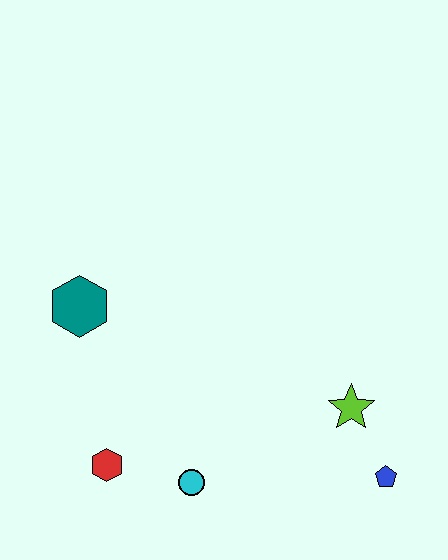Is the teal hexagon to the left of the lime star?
Yes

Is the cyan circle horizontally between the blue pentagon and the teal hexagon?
Yes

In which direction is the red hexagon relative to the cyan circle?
The red hexagon is to the left of the cyan circle.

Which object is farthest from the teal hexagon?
The blue pentagon is farthest from the teal hexagon.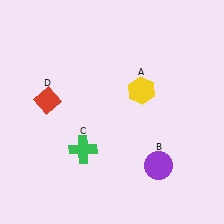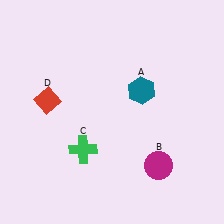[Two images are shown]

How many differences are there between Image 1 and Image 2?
There are 2 differences between the two images.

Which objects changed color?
A changed from yellow to teal. B changed from purple to magenta.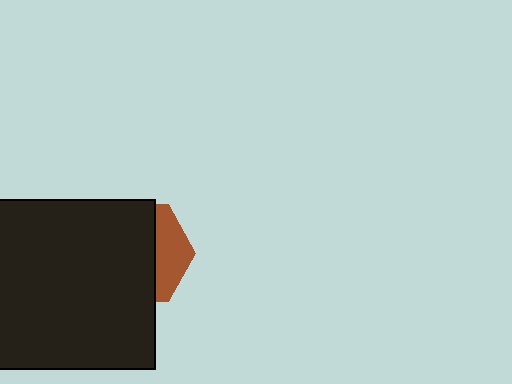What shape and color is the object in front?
The object in front is a black rectangle.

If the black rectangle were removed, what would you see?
You would see the complete brown hexagon.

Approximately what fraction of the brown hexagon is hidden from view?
Roughly 68% of the brown hexagon is hidden behind the black rectangle.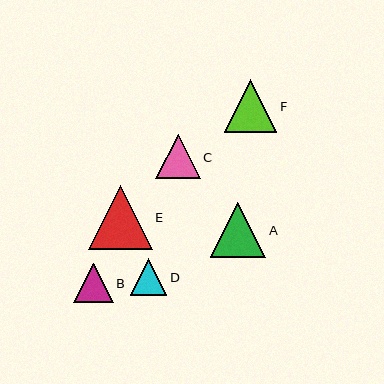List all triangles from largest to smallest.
From largest to smallest: E, A, F, C, B, D.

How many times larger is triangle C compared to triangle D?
Triangle C is approximately 1.2 times the size of triangle D.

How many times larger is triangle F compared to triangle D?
Triangle F is approximately 1.5 times the size of triangle D.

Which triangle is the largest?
Triangle E is the largest with a size of approximately 64 pixels.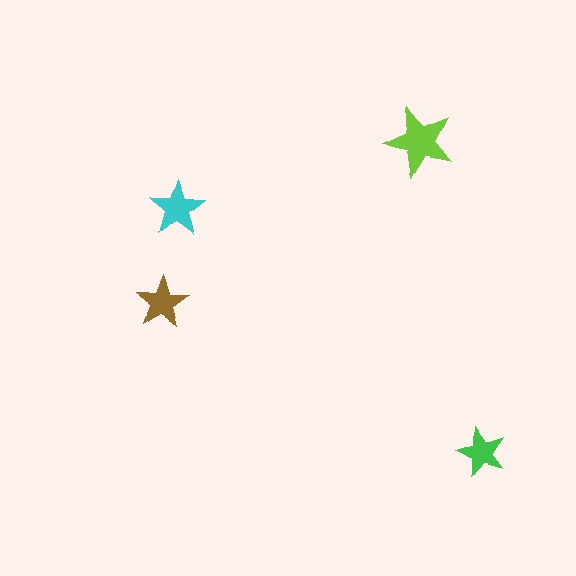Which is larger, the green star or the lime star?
The lime one.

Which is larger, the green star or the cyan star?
The cyan one.